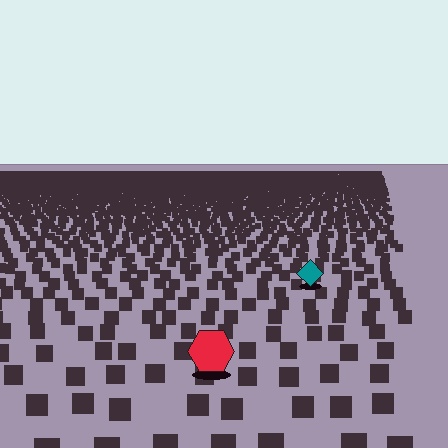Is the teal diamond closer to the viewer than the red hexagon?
No. The red hexagon is closer — you can tell from the texture gradient: the ground texture is coarser near it.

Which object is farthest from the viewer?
The teal diamond is farthest from the viewer. It appears smaller and the ground texture around it is denser.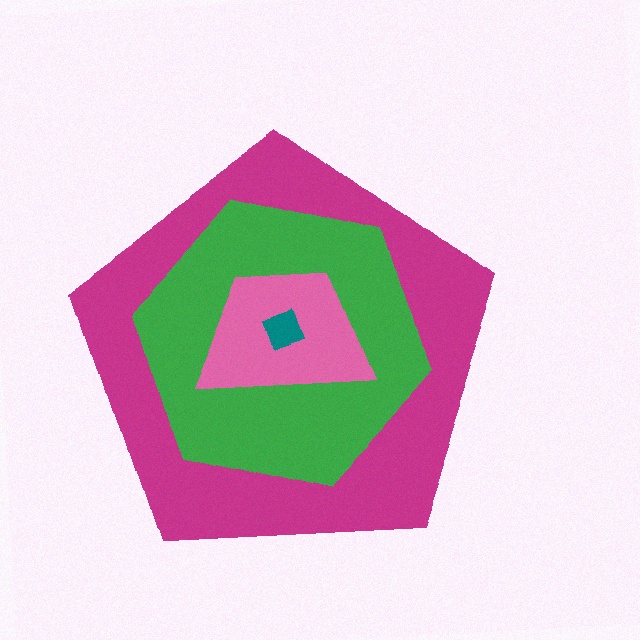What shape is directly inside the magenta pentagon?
The green hexagon.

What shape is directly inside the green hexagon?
The pink trapezoid.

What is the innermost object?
The teal diamond.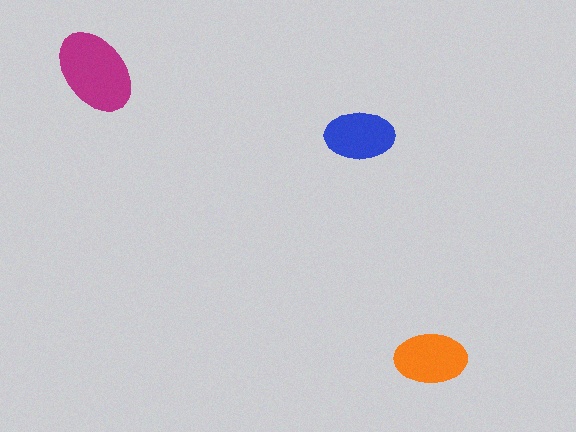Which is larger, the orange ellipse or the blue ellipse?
The orange one.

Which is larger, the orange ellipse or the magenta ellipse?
The magenta one.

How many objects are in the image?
There are 3 objects in the image.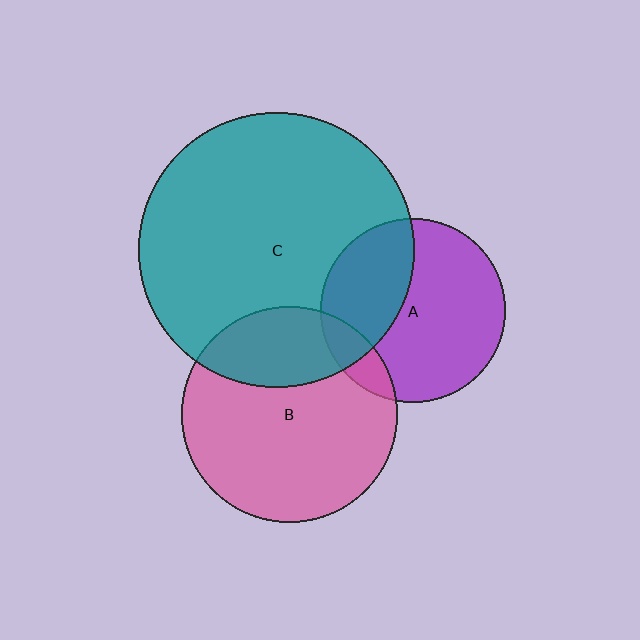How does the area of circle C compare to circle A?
Approximately 2.2 times.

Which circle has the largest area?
Circle C (teal).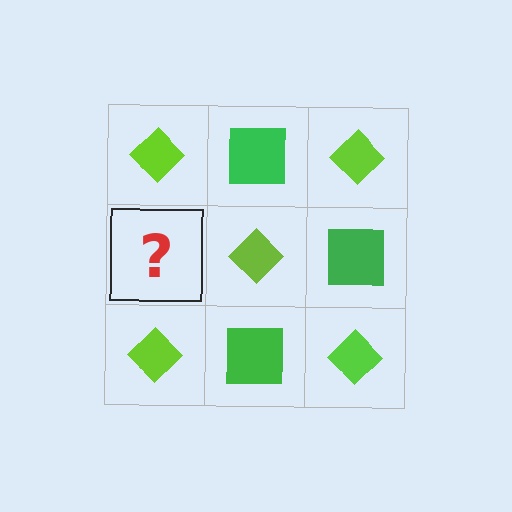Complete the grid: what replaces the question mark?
The question mark should be replaced with a green square.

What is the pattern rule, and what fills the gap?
The rule is that it alternates lime diamond and green square in a checkerboard pattern. The gap should be filled with a green square.